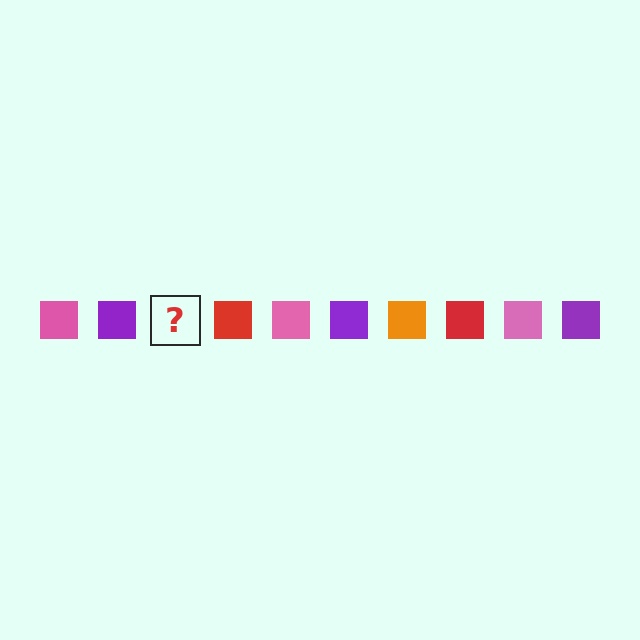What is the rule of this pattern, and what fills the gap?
The rule is that the pattern cycles through pink, purple, orange, red squares. The gap should be filled with an orange square.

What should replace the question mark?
The question mark should be replaced with an orange square.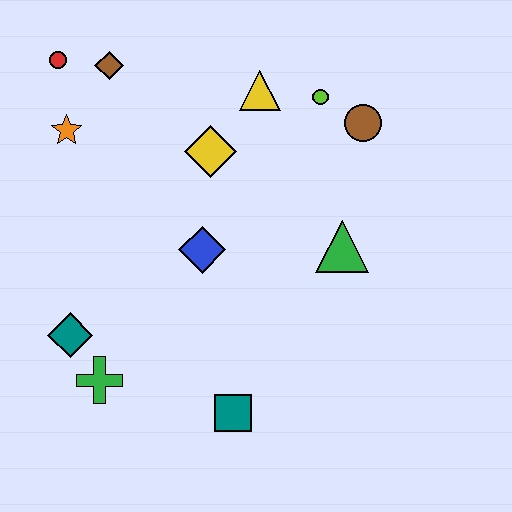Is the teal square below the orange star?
Yes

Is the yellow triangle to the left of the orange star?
No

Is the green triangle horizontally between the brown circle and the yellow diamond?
Yes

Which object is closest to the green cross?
The teal diamond is closest to the green cross.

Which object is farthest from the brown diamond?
The teal square is farthest from the brown diamond.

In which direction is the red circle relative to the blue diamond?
The red circle is above the blue diamond.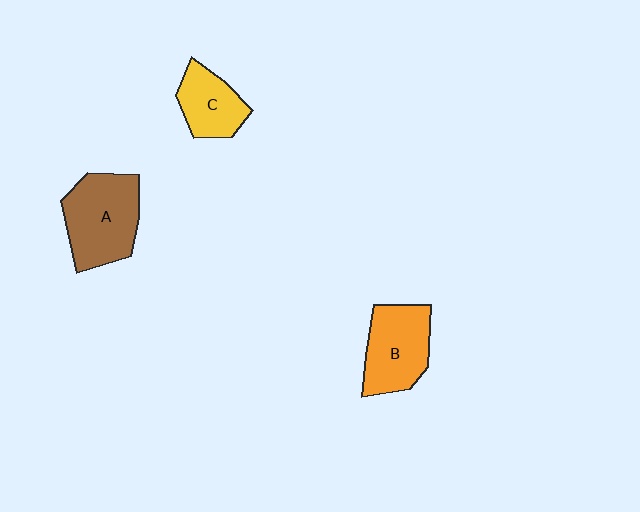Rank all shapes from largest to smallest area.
From largest to smallest: A (brown), B (orange), C (yellow).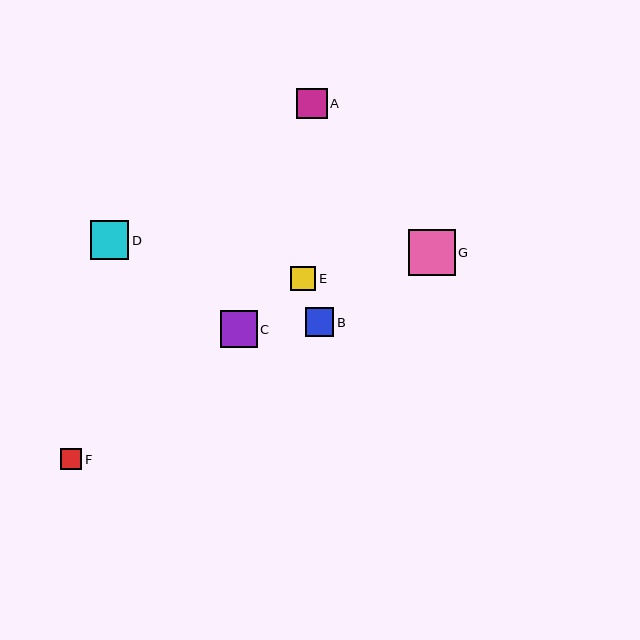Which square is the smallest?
Square F is the smallest with a size of approximately 21 pixels.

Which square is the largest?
Square G is the largest with a size of approximately 47 pixels.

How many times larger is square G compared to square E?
Square G is approximately 1.9 times the size of square E.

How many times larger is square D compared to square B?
Square D is approximately 1.4 times the size of square B.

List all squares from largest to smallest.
From largest to smallest: G, D, C, A, B, E, F.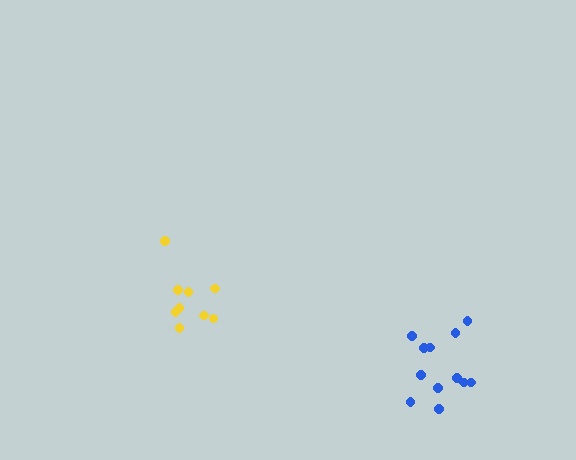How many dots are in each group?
Group 1: 12 dots, Group 2: 9 dots (21 total).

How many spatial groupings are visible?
There are 2 spatial groupings.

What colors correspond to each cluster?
The clusters are colored: blue, yellow.